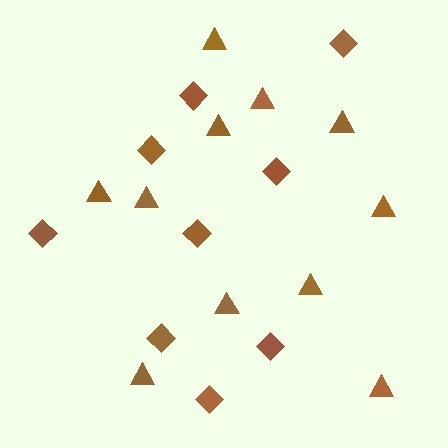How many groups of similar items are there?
There are 2 groups: one group of triangles (11) and one group of diamonds (9).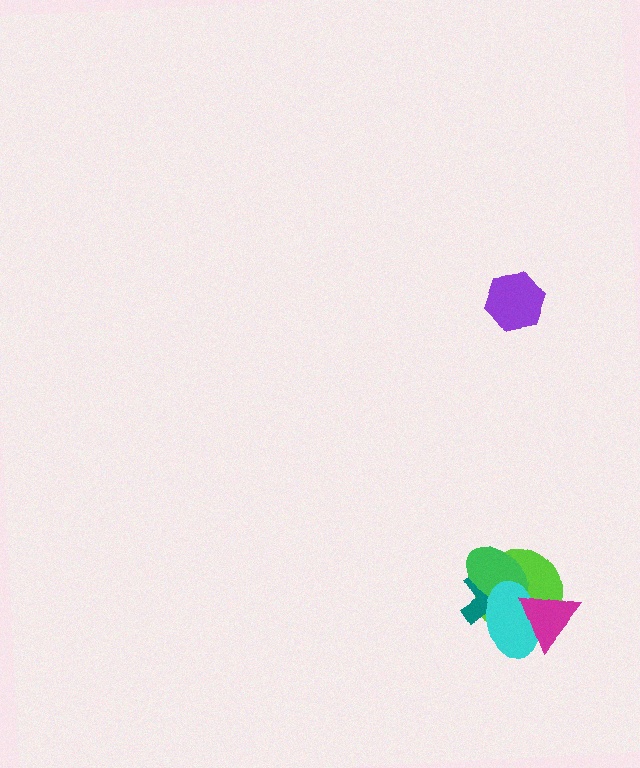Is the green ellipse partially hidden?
Yes, it is partially covered by another shape.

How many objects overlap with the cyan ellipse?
4 objects overlap with the cyan ellipse.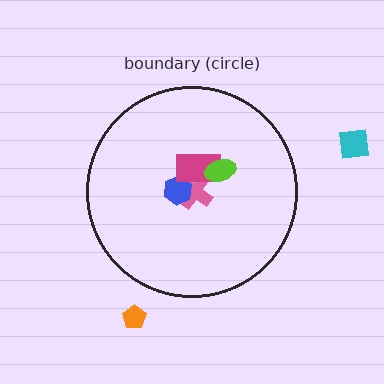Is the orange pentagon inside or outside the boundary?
Outside.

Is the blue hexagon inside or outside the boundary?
Inside.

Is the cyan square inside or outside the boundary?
Outside.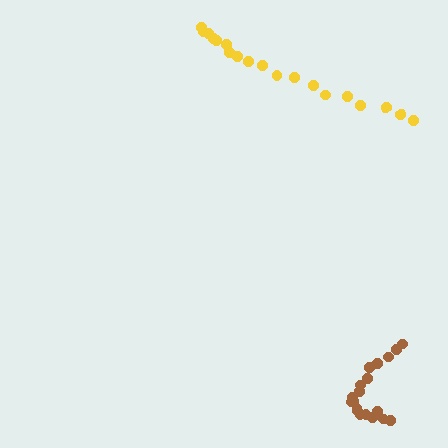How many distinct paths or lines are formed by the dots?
There are 2 distinct paths.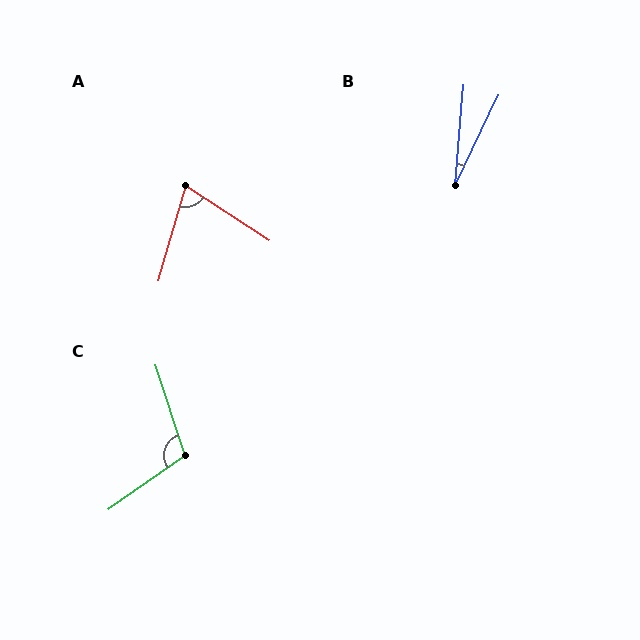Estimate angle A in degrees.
Approximately 73 degrees.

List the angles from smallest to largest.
B (21°), A (73°), C (107°).